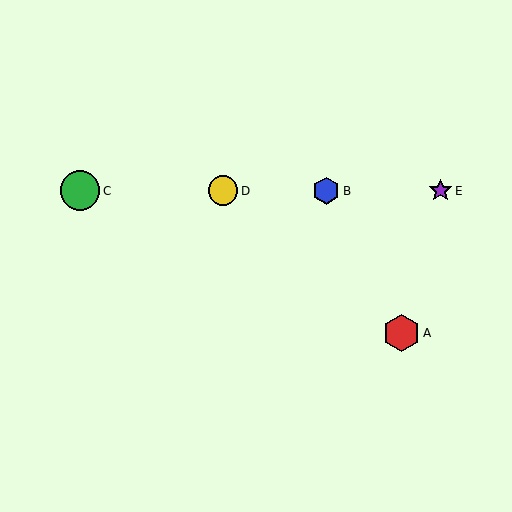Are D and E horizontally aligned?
Yes, both are at y≈191.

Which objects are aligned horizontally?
Objects B, C, D, E are aligned horizontally.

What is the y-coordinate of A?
Object A is at y≈333.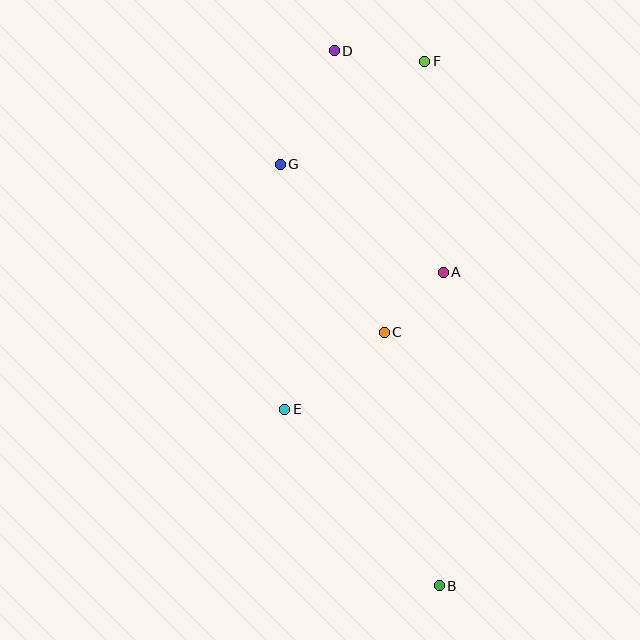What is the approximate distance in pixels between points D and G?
The distance between D and G is approximately 126 pixels.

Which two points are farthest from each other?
Points B and D are farthest from each other.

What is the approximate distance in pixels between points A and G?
The distance between A and G is approximately 195 pixels.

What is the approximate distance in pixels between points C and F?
The distance between C and F is approximately 274 pixels.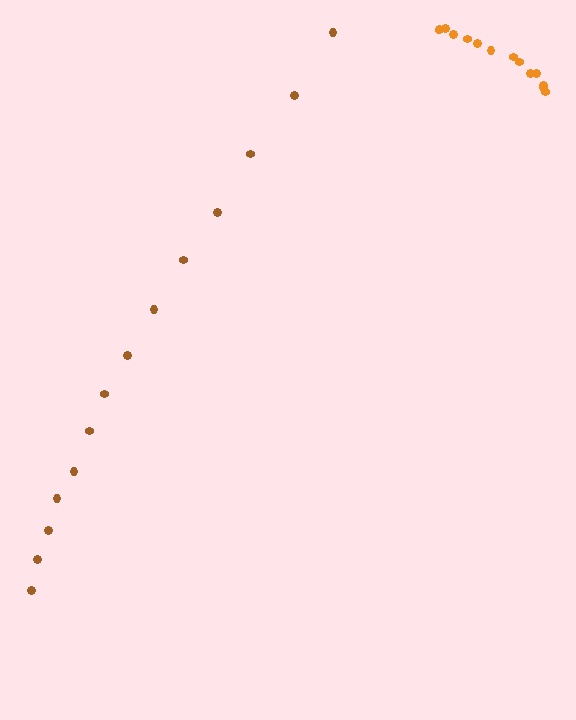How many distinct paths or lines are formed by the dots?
There are 2 distinct paths.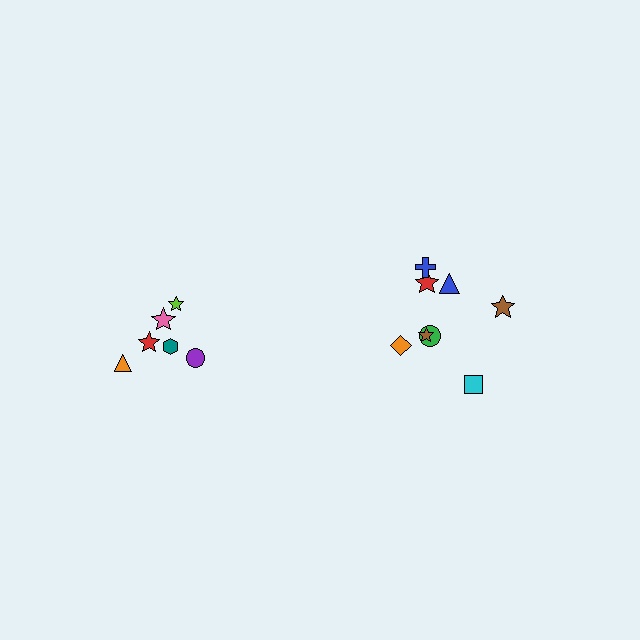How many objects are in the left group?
There are 6 objects.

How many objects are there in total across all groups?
There are 14 objects.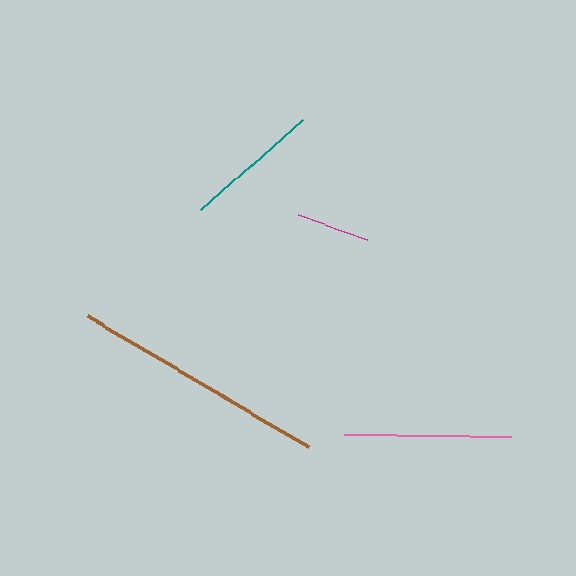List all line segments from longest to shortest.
From longest to shortest: brown, pink, teal, magenta.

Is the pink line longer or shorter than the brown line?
The brown line is longer than the pink line.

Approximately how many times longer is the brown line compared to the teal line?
The brown line is approximately 1.9 times the length of the teal line.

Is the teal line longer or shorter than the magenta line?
The teal line is longer than the magenta line.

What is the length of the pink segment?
The pink segment is approximately 167 pixels long.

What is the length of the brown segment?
The brown segment is approximately 258 pixels long.